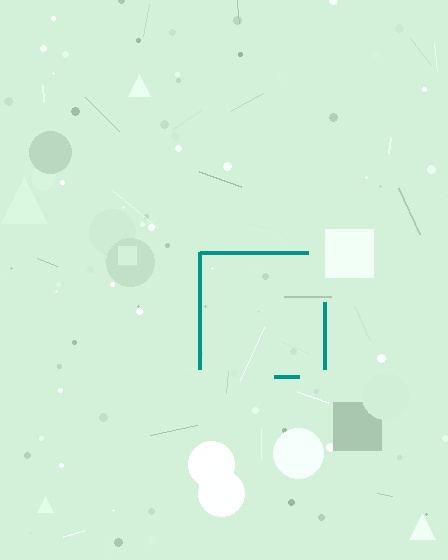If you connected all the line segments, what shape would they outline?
They would outline a square.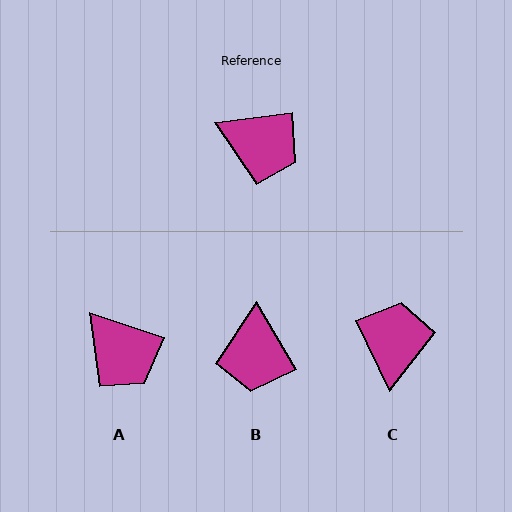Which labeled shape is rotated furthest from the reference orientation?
C, about 109 degrees away.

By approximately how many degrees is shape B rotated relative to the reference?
Approximately 67 degrees clockwise.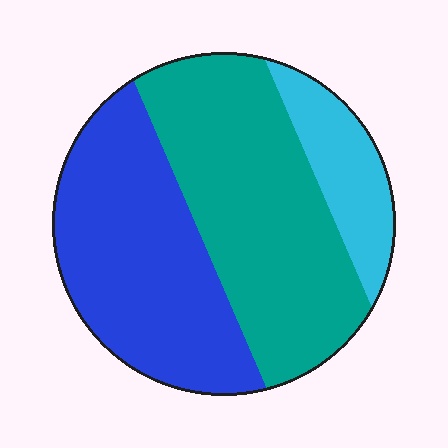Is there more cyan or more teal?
Teal.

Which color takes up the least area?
Cyan, at roughly 15%.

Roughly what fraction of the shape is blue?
Blue covers 40% of the shape.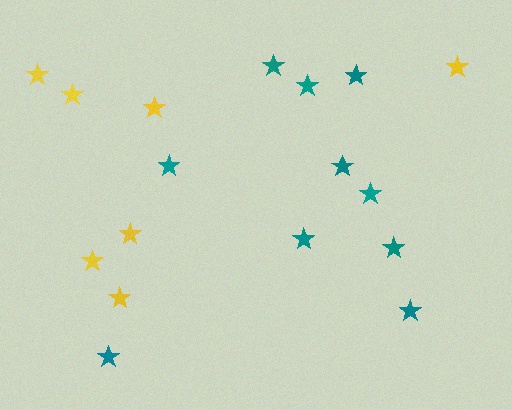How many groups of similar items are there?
There are 2 groups: one group of teal stars (10) and one group of yellow stars (7).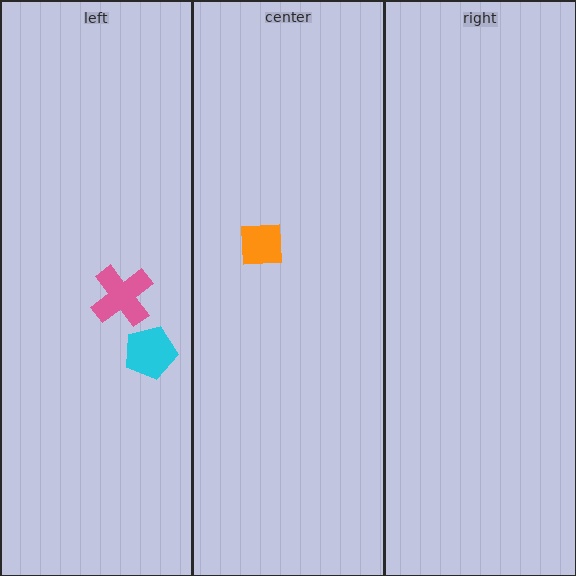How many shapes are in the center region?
1.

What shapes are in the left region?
The cyan pentagon, the pink cross.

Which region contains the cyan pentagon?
The left region.